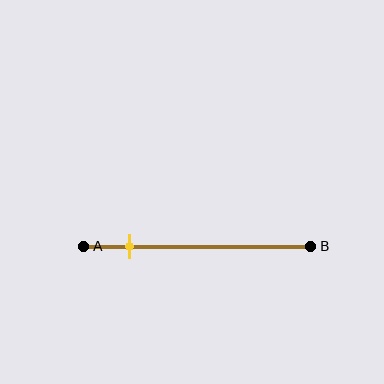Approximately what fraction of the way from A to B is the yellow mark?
The yellow mark is approximately 20% of the way from A to B.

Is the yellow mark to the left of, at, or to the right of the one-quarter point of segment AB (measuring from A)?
The yellow mark is to the left of the one-quarter point of segment AB.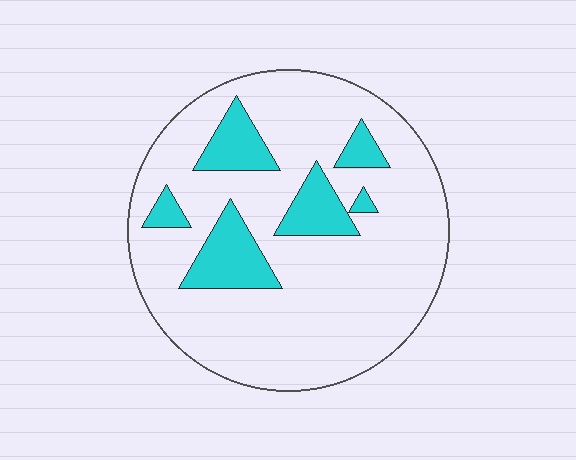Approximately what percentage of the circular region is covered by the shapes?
Approximately 20%.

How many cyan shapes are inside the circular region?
6.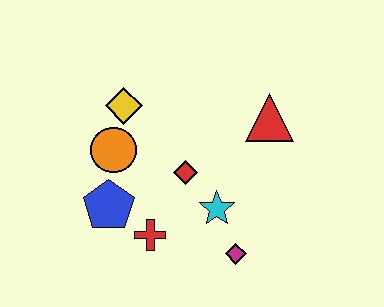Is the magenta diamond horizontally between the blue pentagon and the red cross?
No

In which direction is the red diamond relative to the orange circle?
The red diamond is to the right of the orange circle.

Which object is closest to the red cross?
The blue pentagon is closest to the red cross.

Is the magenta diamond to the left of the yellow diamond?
No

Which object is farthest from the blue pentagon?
The red triangle is farthest from the blue pentagon.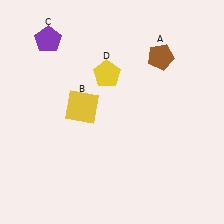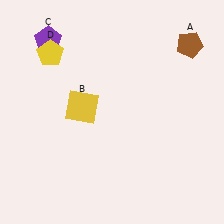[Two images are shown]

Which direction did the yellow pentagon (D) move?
The yellow pentagon (D) moved left.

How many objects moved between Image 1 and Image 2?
2 objects moved between the two images.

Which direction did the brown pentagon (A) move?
The brown pentagon (A) moved right.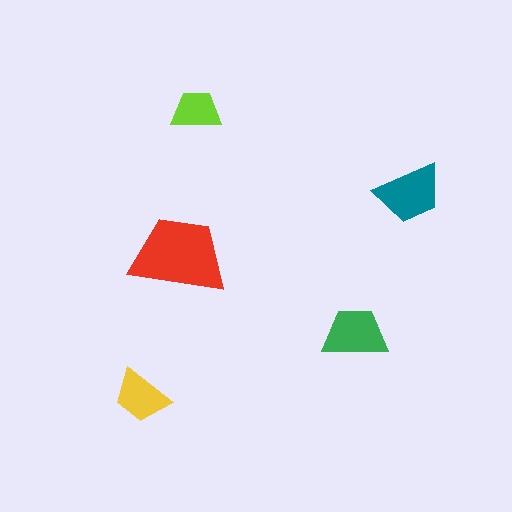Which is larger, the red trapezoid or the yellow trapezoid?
The red one.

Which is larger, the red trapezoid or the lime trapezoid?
The red one.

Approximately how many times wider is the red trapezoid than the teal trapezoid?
About 1.5 times wider.